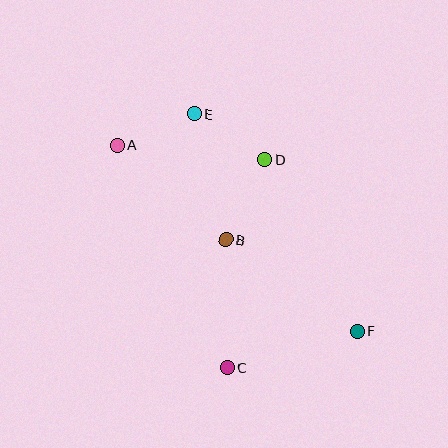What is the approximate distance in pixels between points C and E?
The distance between C and E is approximately 255 pixels.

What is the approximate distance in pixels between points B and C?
The distance between B and C is approximately 127 pixels.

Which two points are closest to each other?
Points A and E are closest to each other.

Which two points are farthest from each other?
Points A and F are farthest from each other.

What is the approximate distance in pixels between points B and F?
The distance between B and F is approximately 160 pixels.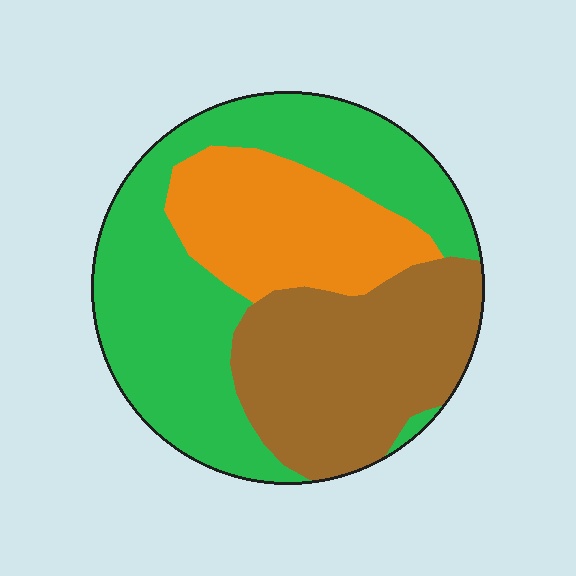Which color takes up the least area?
Orange, at roughly 25%.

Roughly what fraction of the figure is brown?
Brown covers 32% of the figure.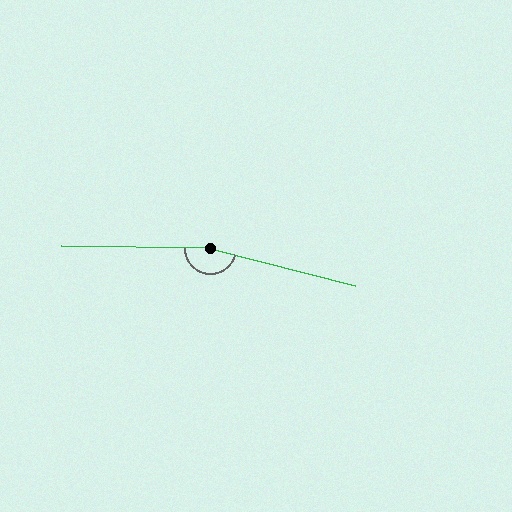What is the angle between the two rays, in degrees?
Approximately 167 degrees.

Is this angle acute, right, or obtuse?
It is obtuse.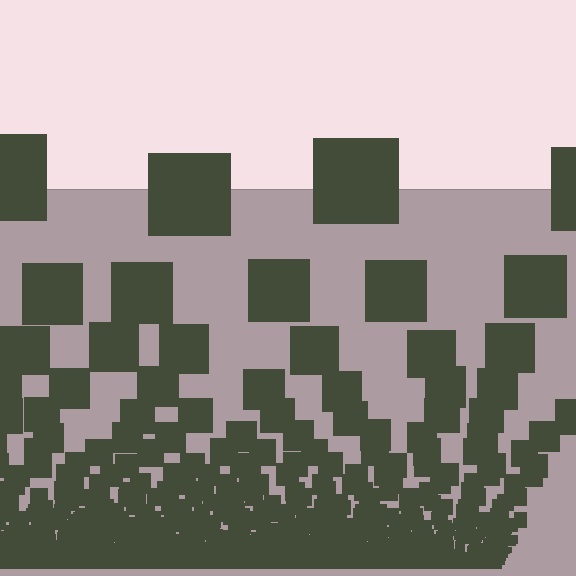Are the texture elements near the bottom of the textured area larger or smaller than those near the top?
Smaller. The gradient is inverted — elements near the bottom are smaller and denser.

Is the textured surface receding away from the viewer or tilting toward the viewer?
The surface appears to tilt toward the viewer. Texture elements get larger and sparser toward the top.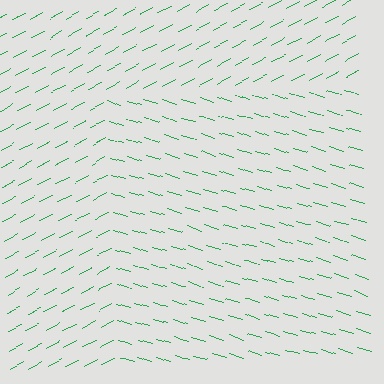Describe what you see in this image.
The image is filled with small green line segments. A rectangle region in the image has lines oriented differently from the surrounding lines, creating a visible texture boundary.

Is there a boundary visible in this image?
Yes, there is a texture boundary formed by a change in line orientation.